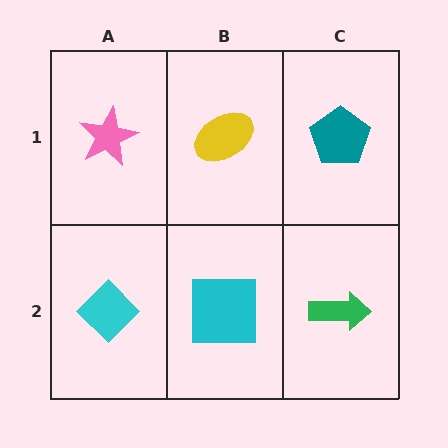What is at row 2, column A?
A cyan diamond.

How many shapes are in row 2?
3 shapes.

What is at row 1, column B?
A yellow ellipse.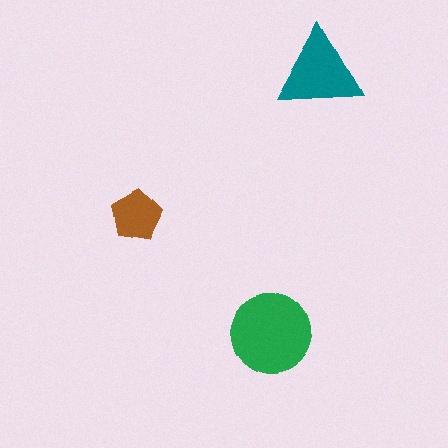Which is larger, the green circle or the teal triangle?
The green circle.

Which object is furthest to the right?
The teal triangle is rightmost.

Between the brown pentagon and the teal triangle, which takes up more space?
The teal triangle.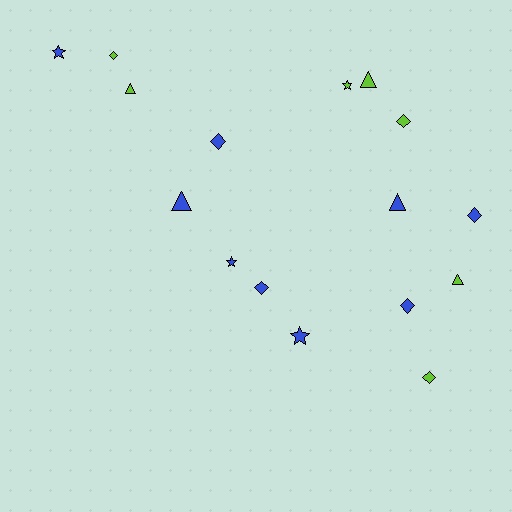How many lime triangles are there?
There are 3 lime triangles.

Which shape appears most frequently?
Diamond, with 7 objects.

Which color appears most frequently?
Blue, with 9 objects.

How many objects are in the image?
There are 16 objects.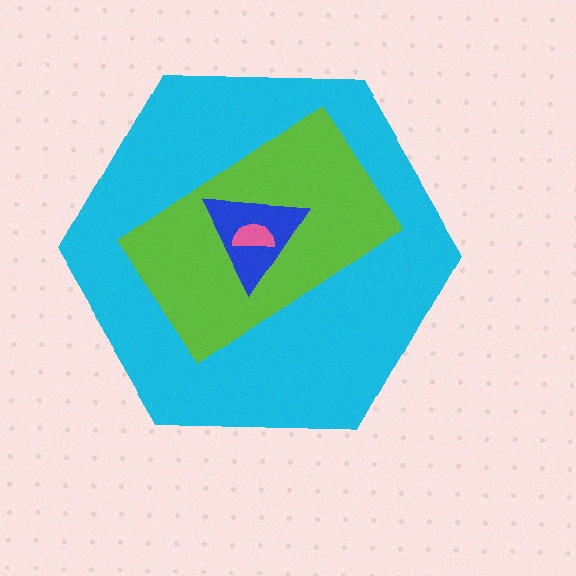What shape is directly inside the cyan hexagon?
The lime rectangle.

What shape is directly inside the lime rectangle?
The blue triangle.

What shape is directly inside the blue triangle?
The pink semicircle.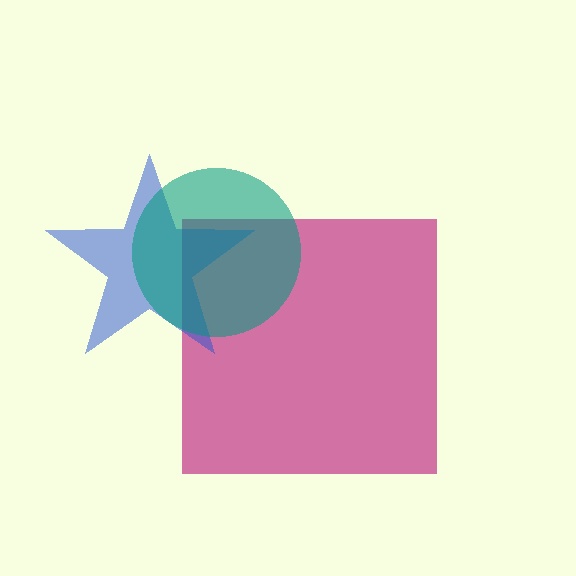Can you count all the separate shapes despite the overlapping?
Yes, there are 3 separate shapes.